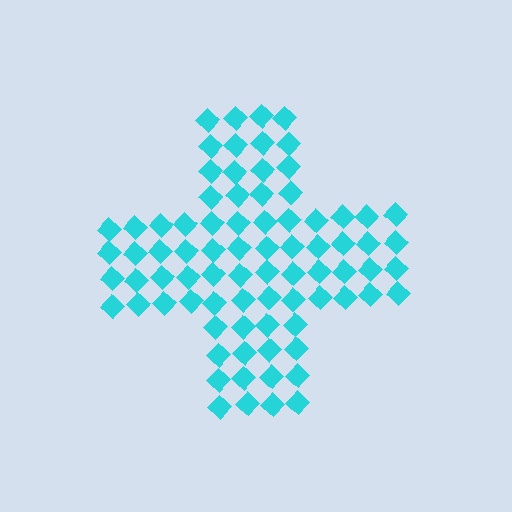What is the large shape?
The large shape is a cross.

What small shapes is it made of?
It is made of small diamonds.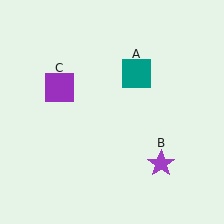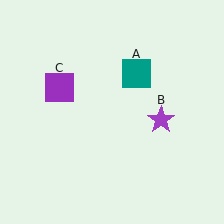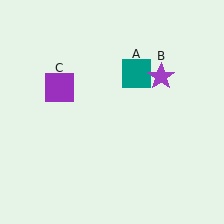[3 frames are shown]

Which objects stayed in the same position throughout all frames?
Teal square (object A) and purple square (object C) remained stationary.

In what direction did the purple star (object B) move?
The purple star (object B) moved up.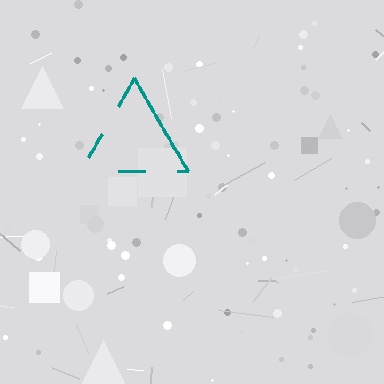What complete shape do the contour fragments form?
The contour fragments form a triangle.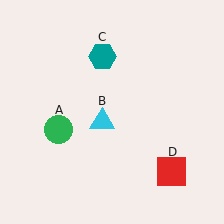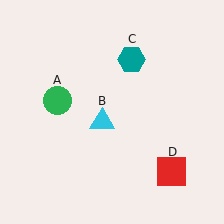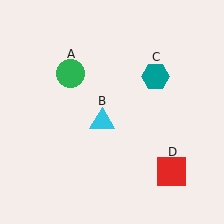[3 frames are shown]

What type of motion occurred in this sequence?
The green circle (object A), teal hexagon (object C) rotated clockwise around the center of the scene.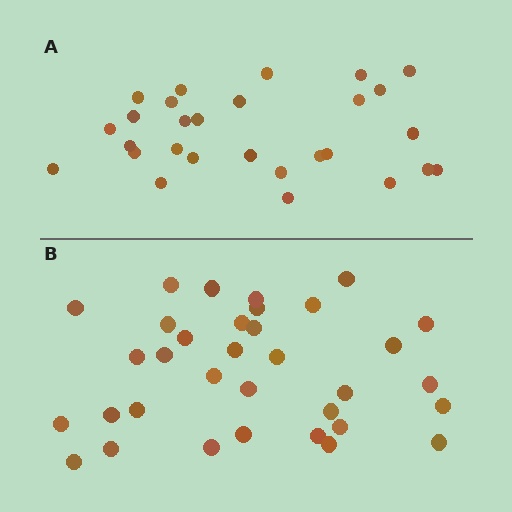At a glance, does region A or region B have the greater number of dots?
Region B (the bottom region) has more dots.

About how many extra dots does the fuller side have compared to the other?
Region B has about 6 more dots than region A.